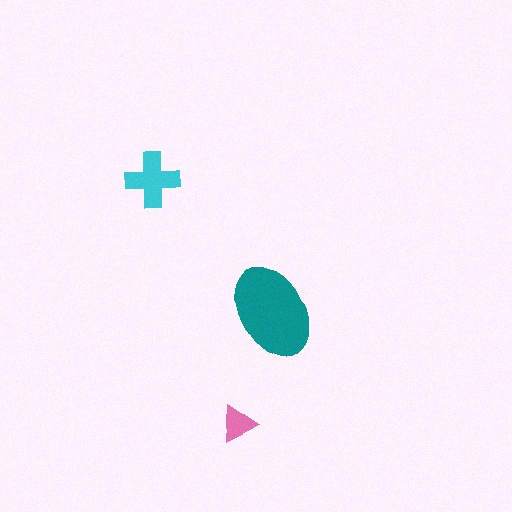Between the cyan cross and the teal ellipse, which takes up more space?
The teal ellipse.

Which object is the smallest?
The pink triangle.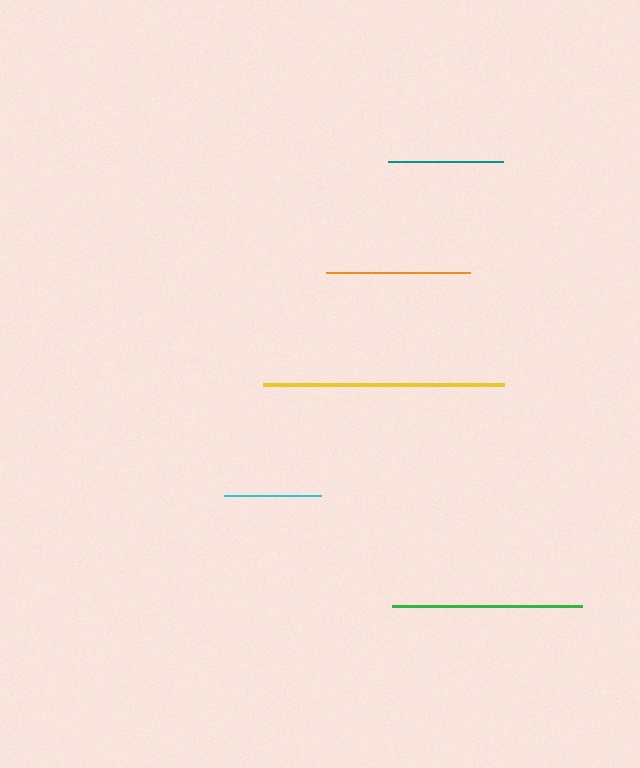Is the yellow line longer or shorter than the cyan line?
The yellow line is longer than the cyan line.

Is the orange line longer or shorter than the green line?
The green line is longer than the orange line.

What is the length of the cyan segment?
The cyan segment is approximately 97 pixels long.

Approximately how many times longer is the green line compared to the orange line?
The green line is approximately 1.3 times the length of the orange line.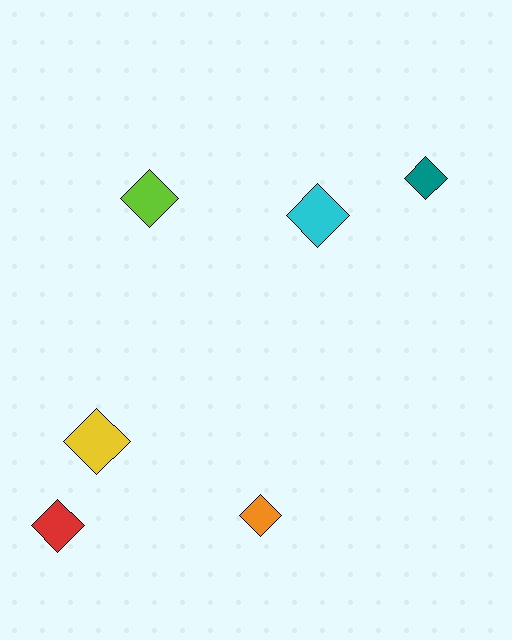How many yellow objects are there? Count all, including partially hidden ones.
There is 1 yellow object.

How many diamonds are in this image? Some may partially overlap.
There are 6 diamonds.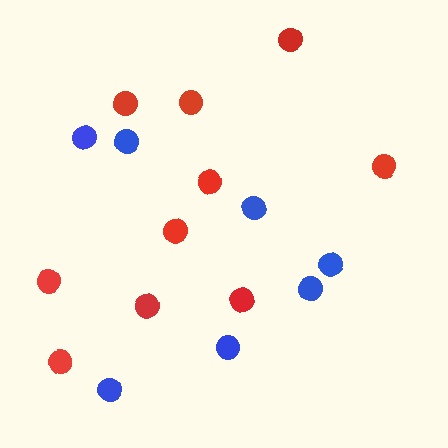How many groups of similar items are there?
There are 2 groups: one group of blue circles (7) and one group of red circles (10).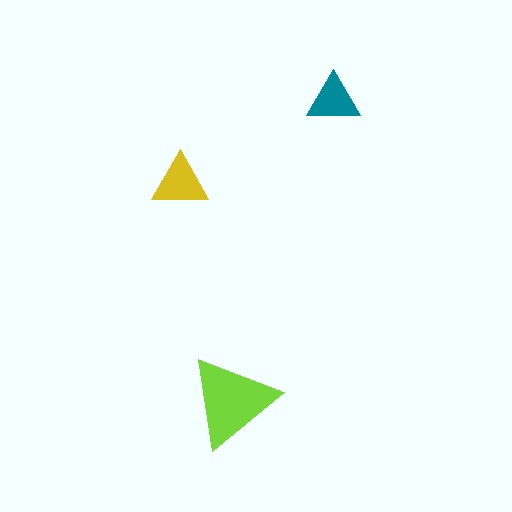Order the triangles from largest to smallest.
the lime one, the yellow one, the teal one.